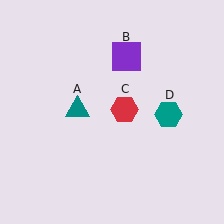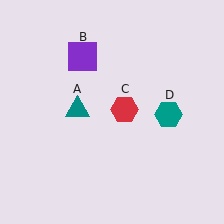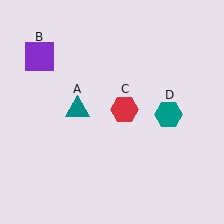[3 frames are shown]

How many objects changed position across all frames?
1 object changed position: purple square (object B).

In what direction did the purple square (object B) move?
The purple square (object B) moved left.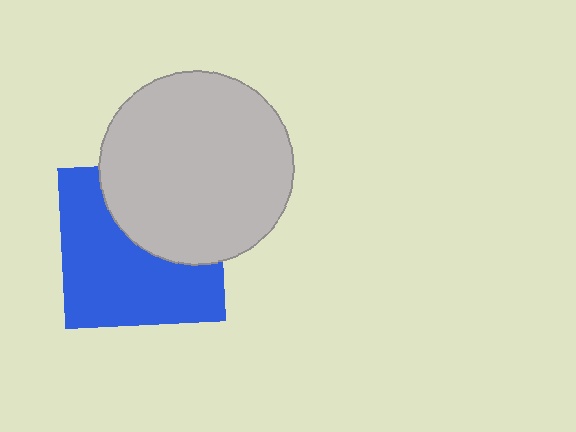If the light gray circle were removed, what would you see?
You would see the complete blue square.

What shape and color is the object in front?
The object in front is a light gray circle.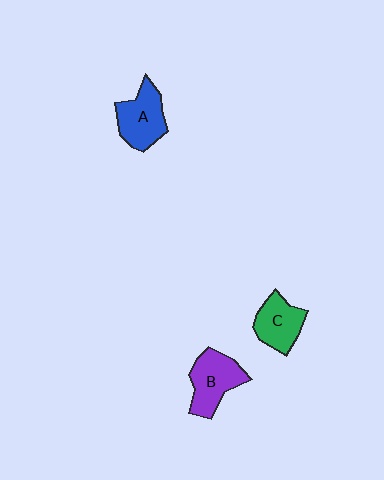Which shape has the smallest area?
Shape C (green).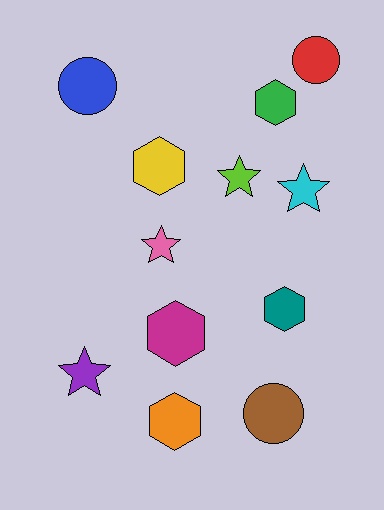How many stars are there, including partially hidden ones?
There are 4 stars.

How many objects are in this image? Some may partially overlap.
There are 12 objects.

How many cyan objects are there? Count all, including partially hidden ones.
There is 1 cyan object.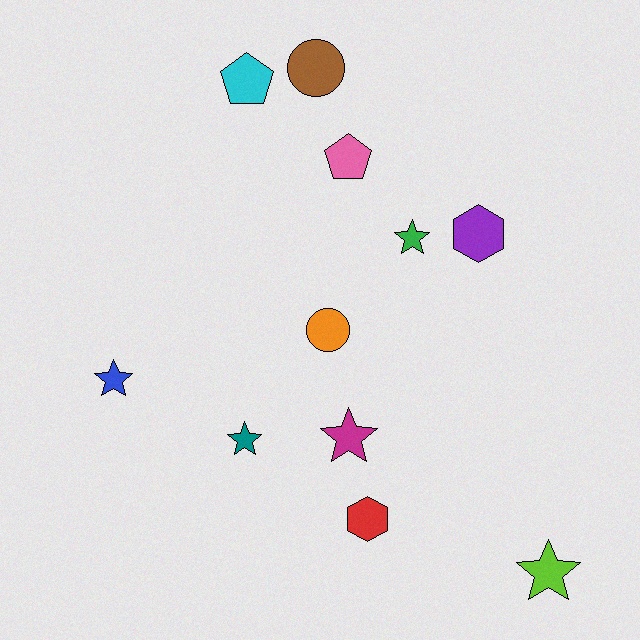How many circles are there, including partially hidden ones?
There are 2 circles.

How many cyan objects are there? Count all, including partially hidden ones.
There is 1 cyan object.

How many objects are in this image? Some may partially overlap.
There are 11 objects.